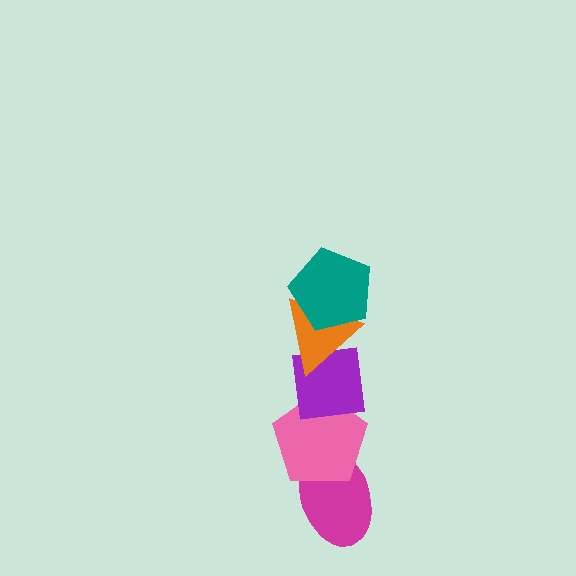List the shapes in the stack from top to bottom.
From top to bottom: the teal pentagon, the orange triangle, the purple square, the pink pentagon, the magenta ellipse.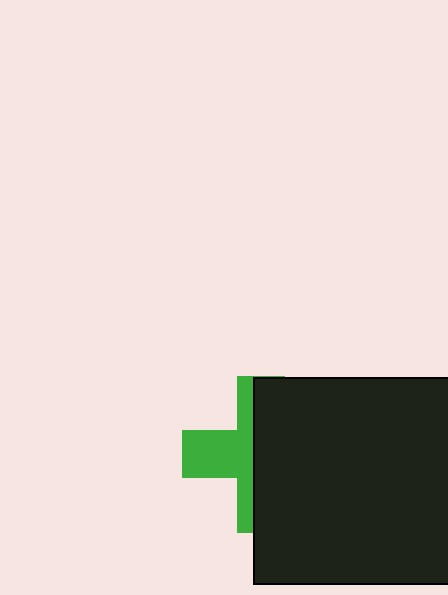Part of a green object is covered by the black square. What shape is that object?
It is a cross.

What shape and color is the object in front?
The object in front is a black square.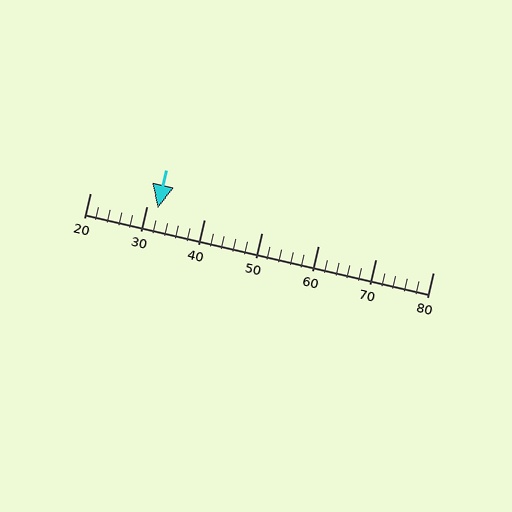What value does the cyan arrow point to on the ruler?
The cyan arrow points to approximately 32.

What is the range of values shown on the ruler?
The ruler shows values from 20 to 80.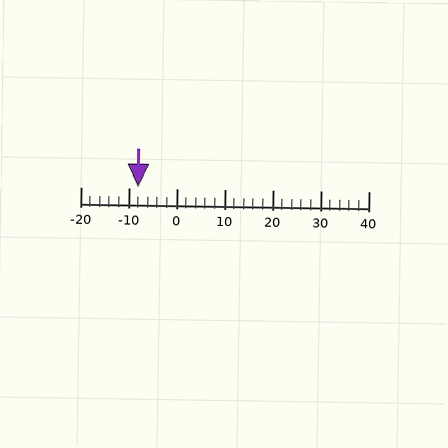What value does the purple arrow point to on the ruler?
The purple arrow points to approximately -8.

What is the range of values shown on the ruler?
The ruler shows values from -20 to 40.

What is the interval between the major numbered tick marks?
The major tick marks are spaced 10 units apart.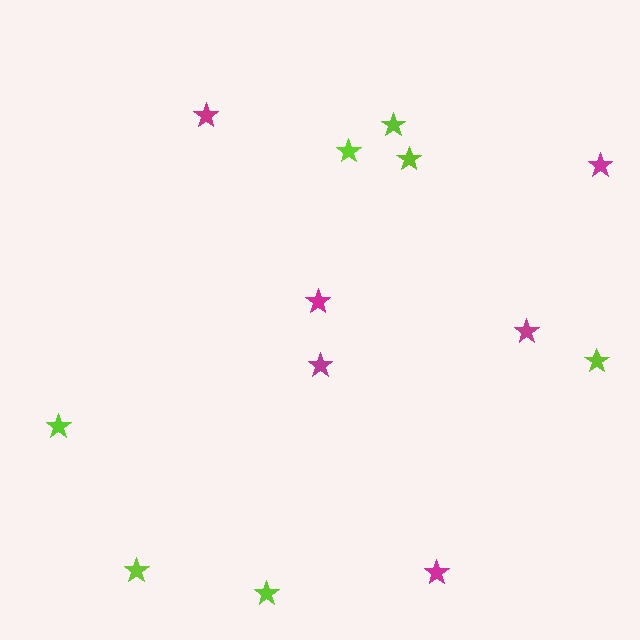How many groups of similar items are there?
There are 2 groups: one group of magenta stars (6) and one group of lime stars (7).